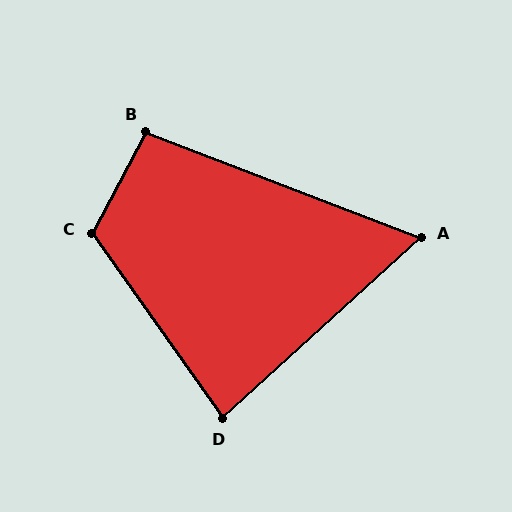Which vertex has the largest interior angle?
C, at approximately 117 degrees.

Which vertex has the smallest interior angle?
A, at approximately 63 degrees.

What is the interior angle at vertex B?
Approximately 97 degrees (obtuse).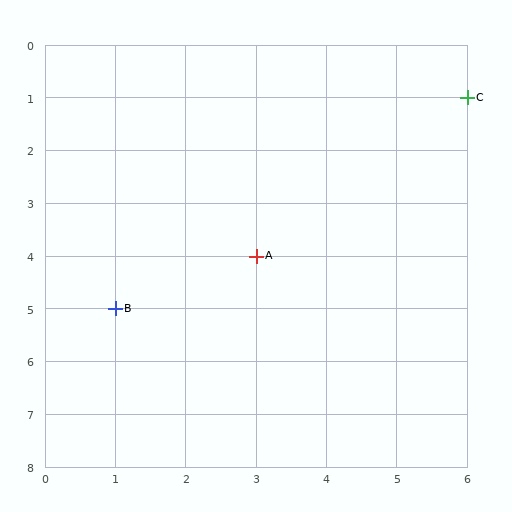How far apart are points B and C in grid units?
Points B and C are 5 columns and 4 rows apart (about 6.4 grid units diagonally).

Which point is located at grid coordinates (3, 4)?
Point A is at (3, 4).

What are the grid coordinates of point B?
Point B is at grid coordinates (1, 5).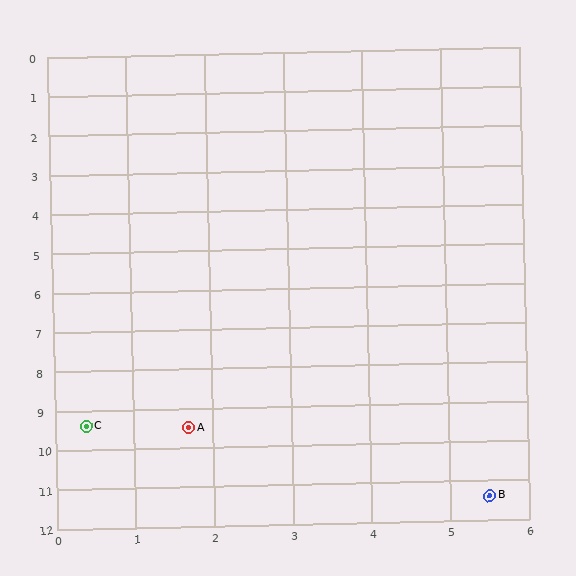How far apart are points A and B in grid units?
Points A and B are about 4.2 grid units apart.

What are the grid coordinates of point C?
Point C is at approximately (0.4, 9.4).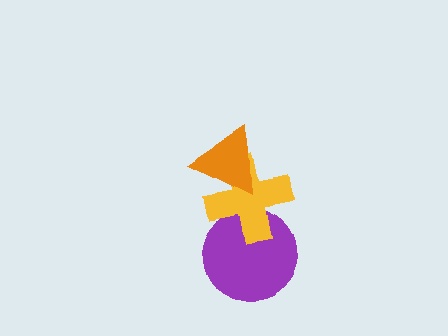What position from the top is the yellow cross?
The yellow cross is 2nd from the top.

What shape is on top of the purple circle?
The yellow cross is on top of the purple circle.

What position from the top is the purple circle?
The purple circle is 3rd from the top.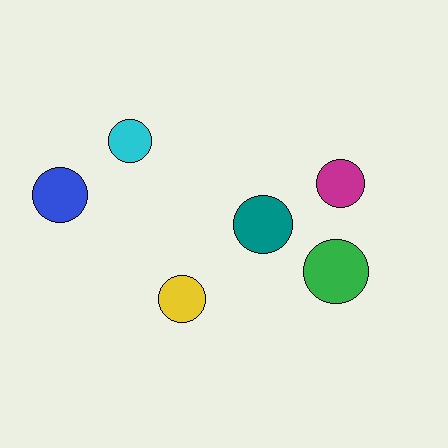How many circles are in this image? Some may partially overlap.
There are 6 circles.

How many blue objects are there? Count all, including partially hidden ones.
There is 1 blue object.